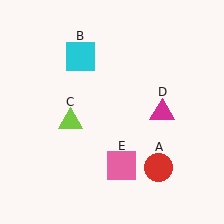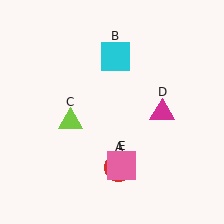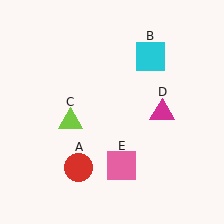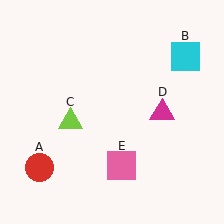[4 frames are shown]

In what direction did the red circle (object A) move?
The red circle (object A) moved left.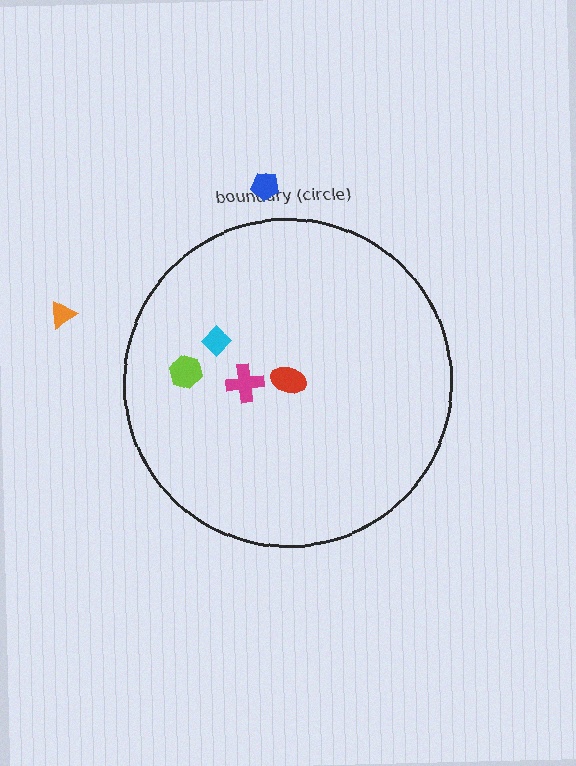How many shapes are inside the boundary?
4 inside, 2 outside.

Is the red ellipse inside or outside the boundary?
Inside.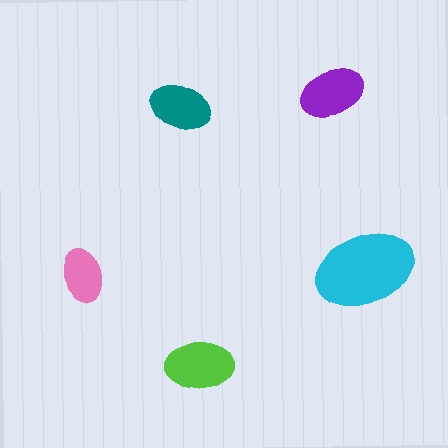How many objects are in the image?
There are 5 objects in the image.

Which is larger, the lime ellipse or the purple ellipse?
The lime one.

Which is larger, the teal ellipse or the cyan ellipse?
The cyan one.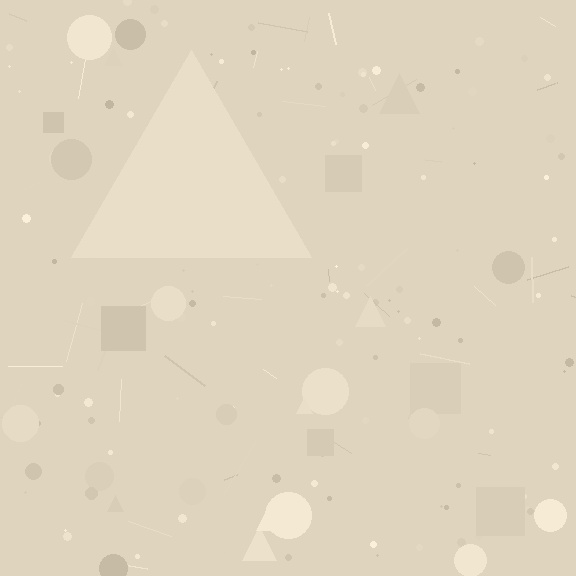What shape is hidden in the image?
A triangle is hidden in the image.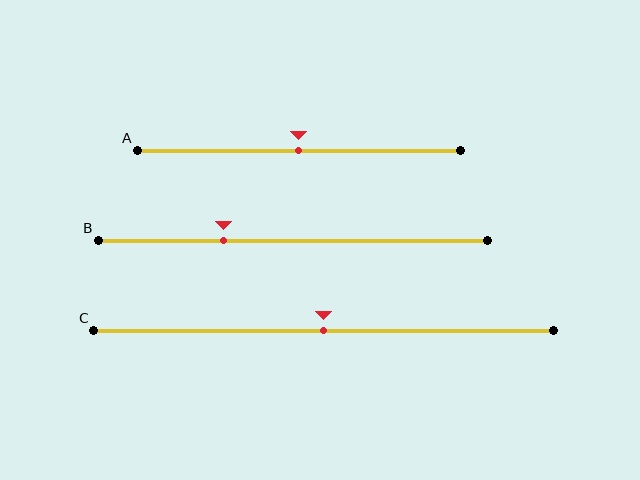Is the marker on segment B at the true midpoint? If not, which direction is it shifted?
No, the marker on segment B is shifted to the left by about 18% of the segment length.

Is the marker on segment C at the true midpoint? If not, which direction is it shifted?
Yes, the marker on segment C is at the true midpoint.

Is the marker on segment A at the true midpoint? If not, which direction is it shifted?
Yes, the marker on segment A is at the true midpoint.